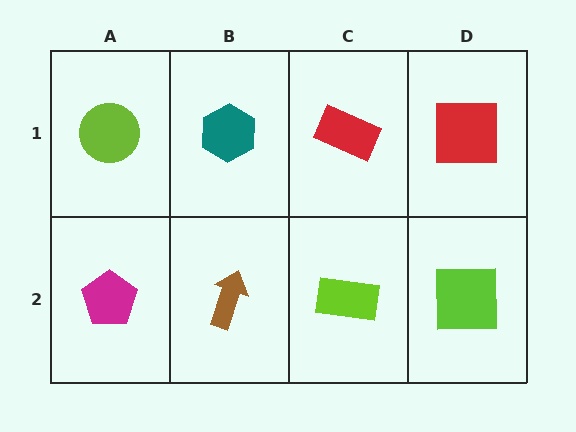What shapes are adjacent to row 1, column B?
A brown arrow (row 2, column B), a lime circle (row 1, column A), a red rectangle (row 1, column C).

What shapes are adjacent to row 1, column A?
A magenta pentagon (row 2, column A), a teal hexagon (row 1, column B).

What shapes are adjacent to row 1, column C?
A lime rectangle (row 2, column C), a teal hexagon (row 1, column B), a red square (row 1, column D).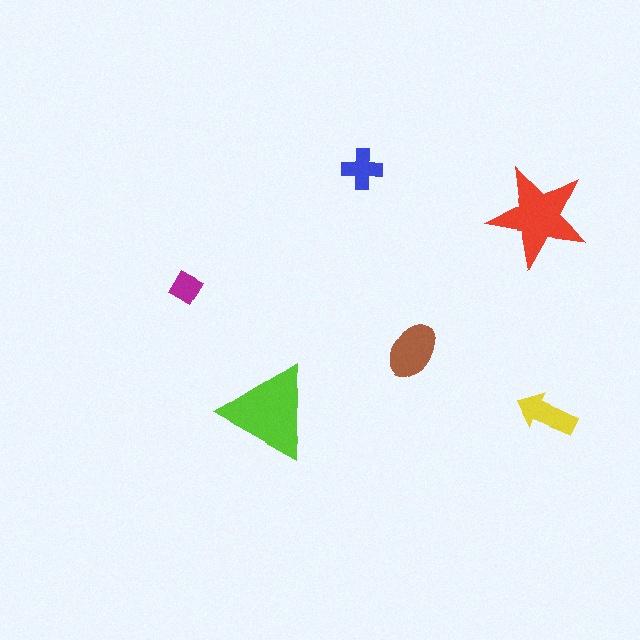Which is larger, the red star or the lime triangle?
The lime triangle.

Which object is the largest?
The lime triangle.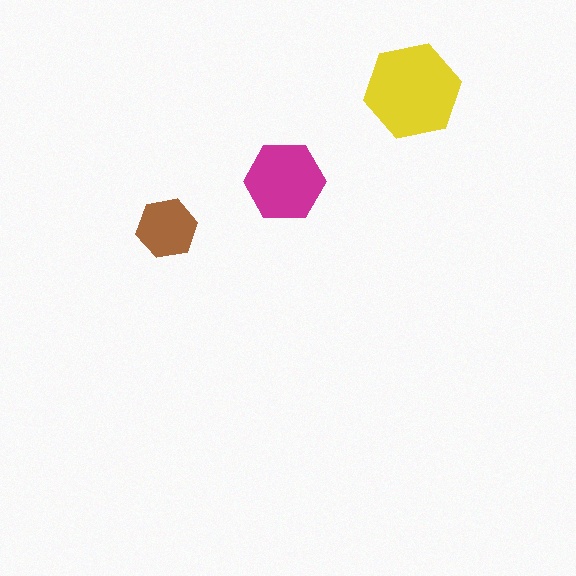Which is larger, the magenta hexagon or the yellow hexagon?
The yellow one.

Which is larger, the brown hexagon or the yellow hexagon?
The yellow one.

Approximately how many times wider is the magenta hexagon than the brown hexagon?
About 1.5 times wider.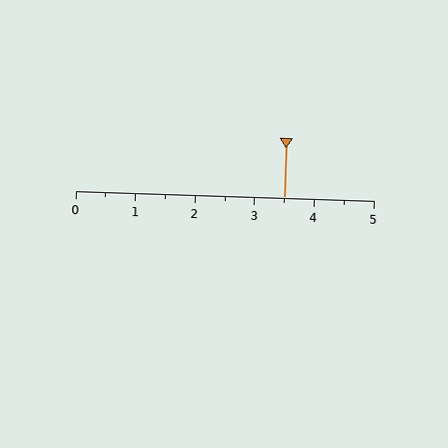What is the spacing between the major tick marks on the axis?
The major ticks are spaced 1 apart.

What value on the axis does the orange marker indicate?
The marker indicates approximately 3.5.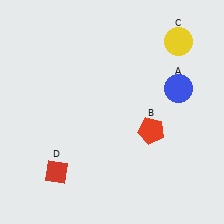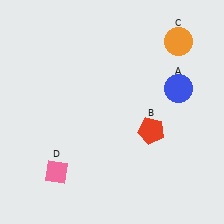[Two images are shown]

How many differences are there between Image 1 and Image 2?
There are 2 differences between the two images.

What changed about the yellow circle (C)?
In Image 1, C is yellow. In Image 2, it changed to orange.